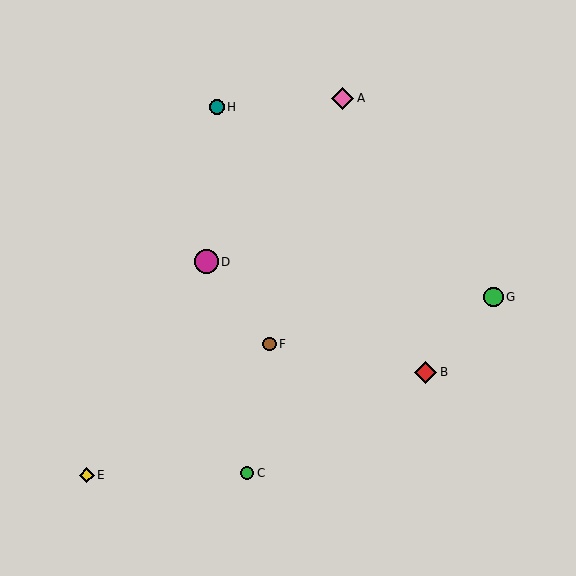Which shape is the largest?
The magenta circle (labeled D) is the largest.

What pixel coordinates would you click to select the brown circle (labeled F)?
Click at (270, 344) to select the brown circle F.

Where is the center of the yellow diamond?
The center of the yellow diamond is at (87, 475).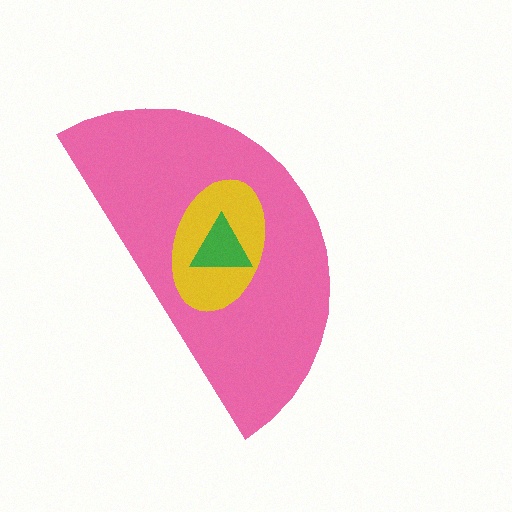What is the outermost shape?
The pink semicircle.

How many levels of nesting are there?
3.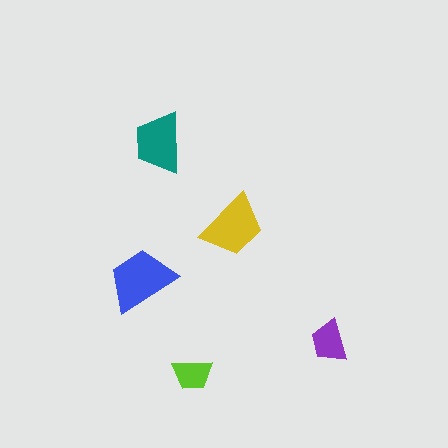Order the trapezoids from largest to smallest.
the blue one, the yellow one, the teal one, the purple one, the lime one.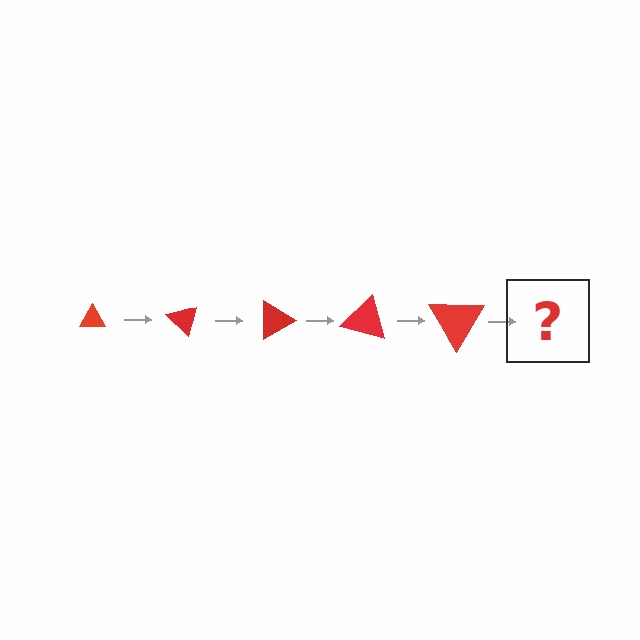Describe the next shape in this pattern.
It should be a triangle, larger than the previous one and rotated 225 degrees from the start.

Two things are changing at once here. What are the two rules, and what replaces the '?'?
The two rules are that the triangle grows larger each step and it rotates 45 degrees each step. The '?' should be a triangle, larger than the previous one and rotated 225 degrees from the start.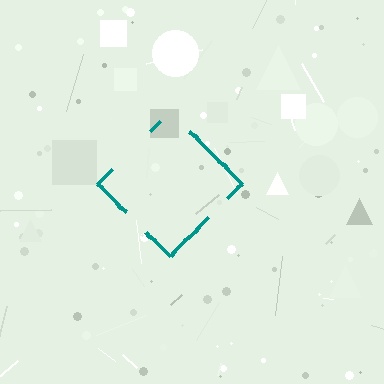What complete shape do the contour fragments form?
The contour fragments form a diamond.